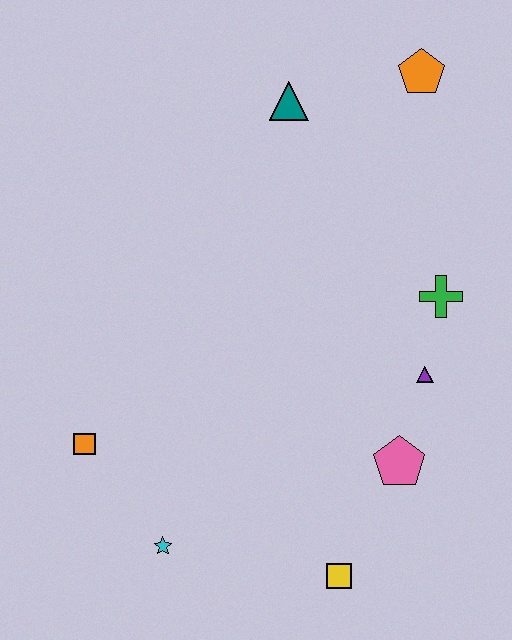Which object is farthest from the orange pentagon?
The cyan star is farthest from the orange pentagon.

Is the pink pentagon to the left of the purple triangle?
Yes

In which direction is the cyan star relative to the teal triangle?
The cyan star is below the teal triangle.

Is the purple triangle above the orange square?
Yes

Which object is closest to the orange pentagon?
The teal triangle is closest to the orange pentagon.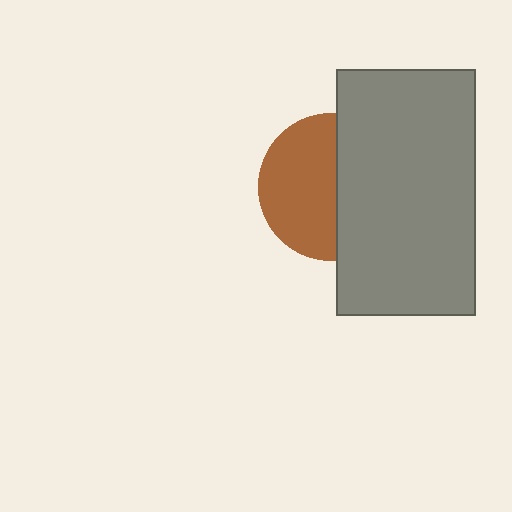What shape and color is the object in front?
The object in front is a gray rectangle.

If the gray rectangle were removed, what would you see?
You would see the complete brown circle.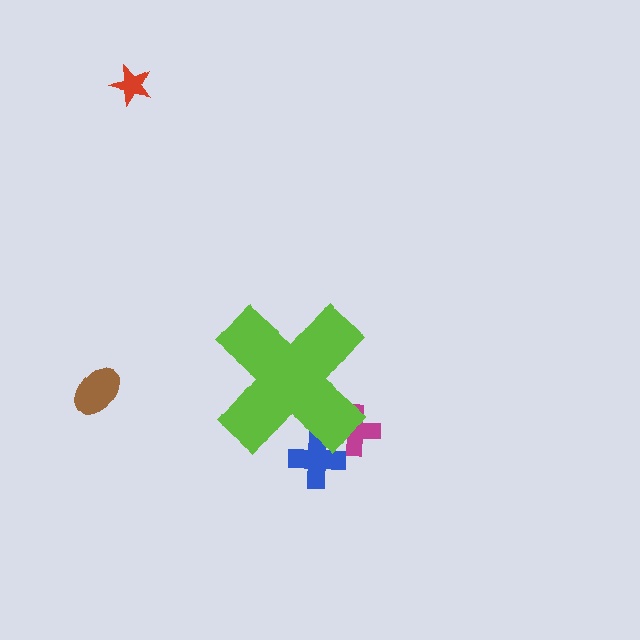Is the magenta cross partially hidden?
Yes, the magenta cross is partially hidden behind the lime cross.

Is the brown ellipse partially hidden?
No, the brown ellipse is fully visible.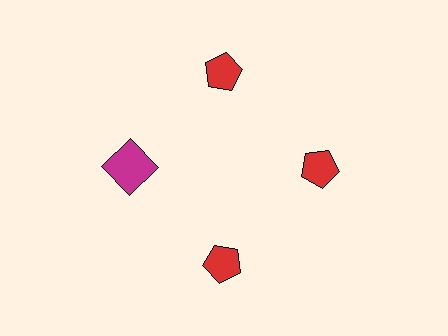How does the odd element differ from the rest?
It differs in both color (magenta instead of red) and shape (square instead of pentagon).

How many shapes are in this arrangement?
There are 4 shapes arranged in a ring pattern.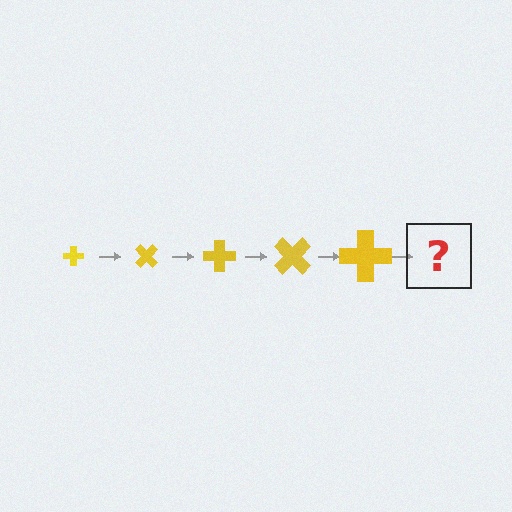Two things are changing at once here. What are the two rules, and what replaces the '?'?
The two rules are that the cross grows larger each step and it rotates 45 degrees each step. The '?' should be a cross, larger than the previous one and rotated 225 degrees from the start.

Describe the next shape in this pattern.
It should be a cross, larger than the previous one and rotated 225 degrees from the start.